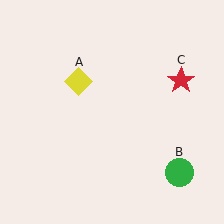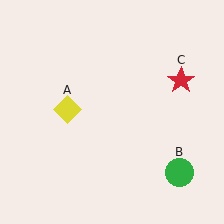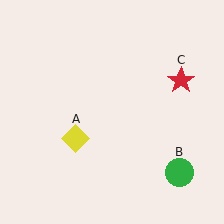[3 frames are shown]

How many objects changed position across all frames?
1 object changed position: yellow diamond (object A).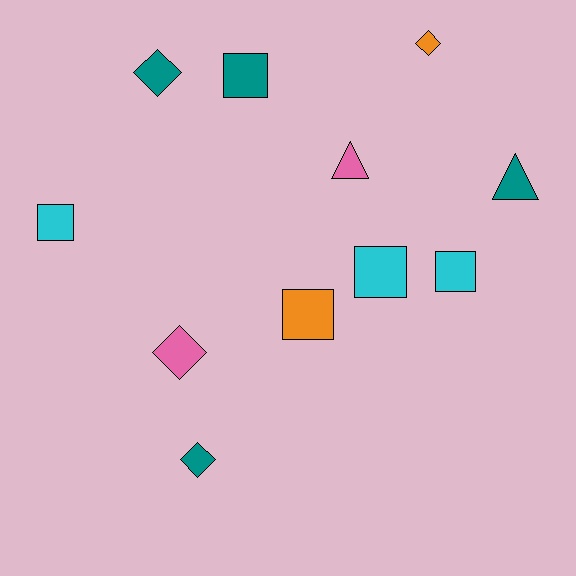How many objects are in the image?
There are 11 objects.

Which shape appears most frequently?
Square, with 5 objects.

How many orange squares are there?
There is 1 orange square.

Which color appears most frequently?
Teal, with 4 objects.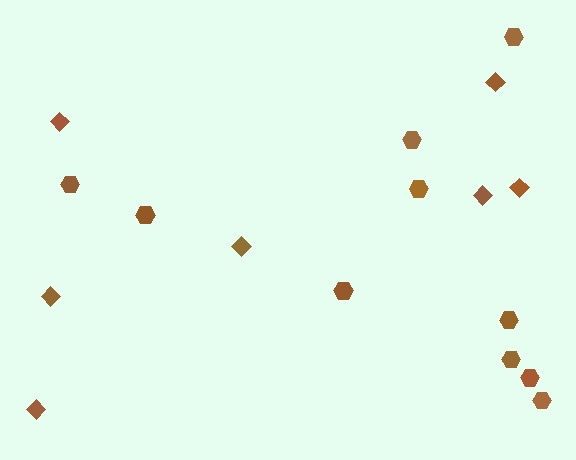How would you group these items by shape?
There are 2 groups: one group of diamonds (7) and one group of hexagons (10).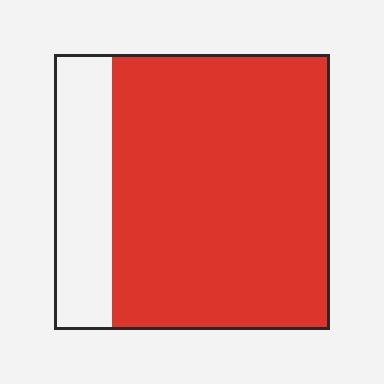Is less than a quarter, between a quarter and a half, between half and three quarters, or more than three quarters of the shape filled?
More than three quarters.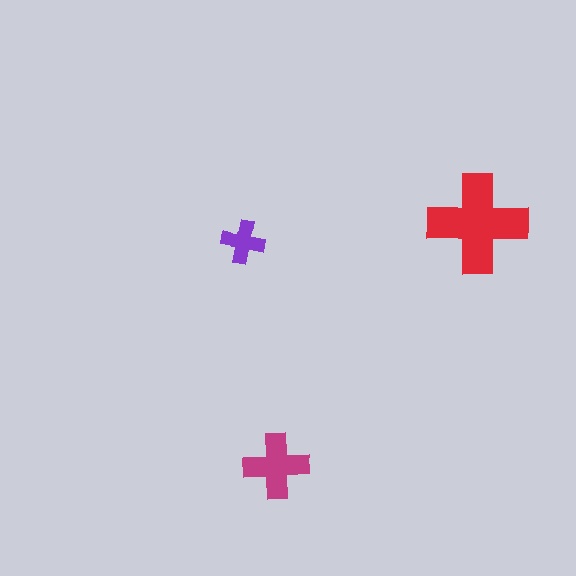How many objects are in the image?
There are 3 objects in the image.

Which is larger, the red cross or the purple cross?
The red one.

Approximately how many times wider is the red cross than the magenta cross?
About 1.5 times wider.